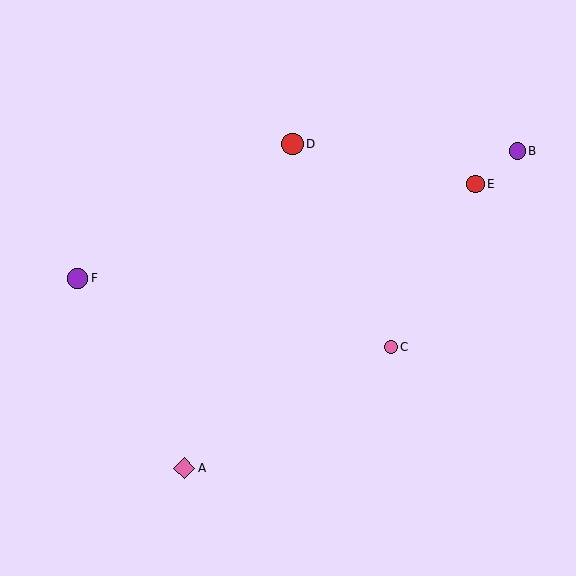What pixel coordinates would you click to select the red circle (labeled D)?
Click at (292, 144) to select the red circle D.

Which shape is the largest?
The red circle (labeled D) is the largest.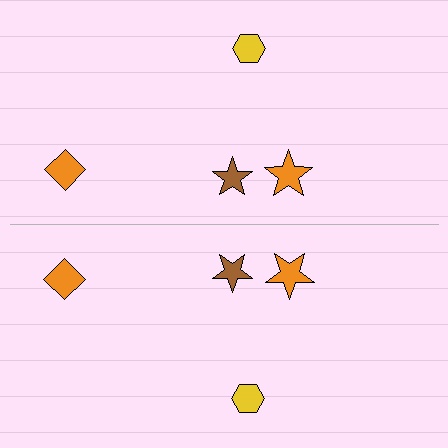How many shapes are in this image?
There are 8 shapes in this image.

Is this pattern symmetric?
Yes, this pattern has bilateral (reflection) symmetry.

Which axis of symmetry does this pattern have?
The pattern has a horizontal axis of symmetry running through the center of the image.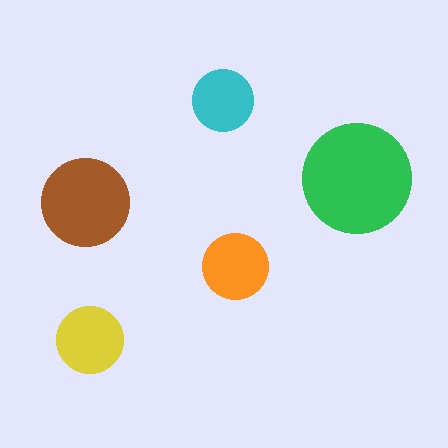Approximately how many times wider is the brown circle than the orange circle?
About 1.5 times wider.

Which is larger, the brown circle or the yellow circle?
The brown one.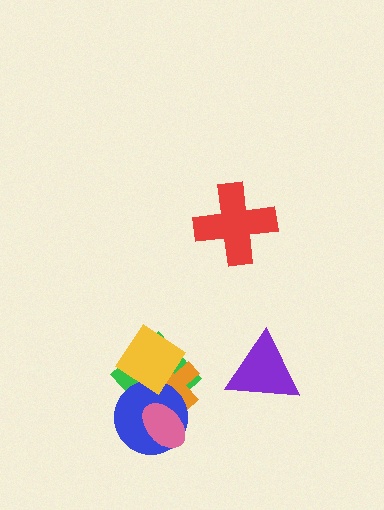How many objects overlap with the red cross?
0 objects overlap with the red cross.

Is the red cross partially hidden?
No, no other shape covers it.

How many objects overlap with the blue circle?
4 objects overlap with the blue circle.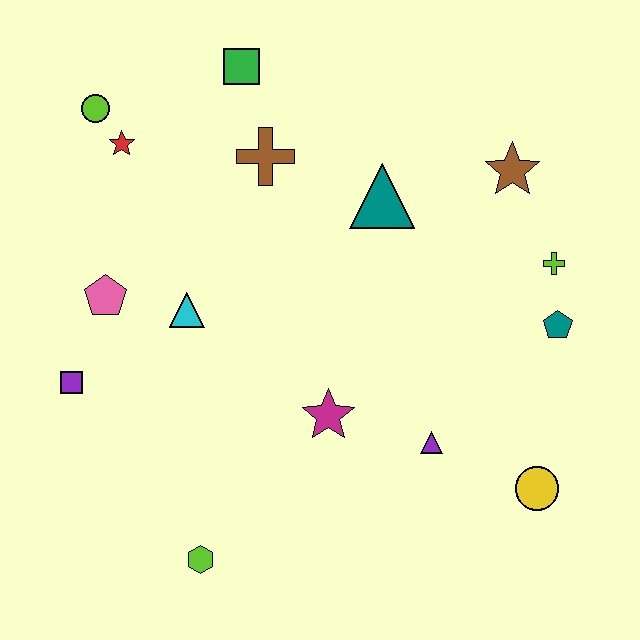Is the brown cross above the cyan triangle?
Yes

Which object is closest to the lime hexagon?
The magenta star is closest to the lime hexagon.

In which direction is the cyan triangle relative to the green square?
The cyan triangle is below the green square.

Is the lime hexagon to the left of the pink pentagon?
No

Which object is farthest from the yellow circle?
The lime circle is farthest from the yellow circle.